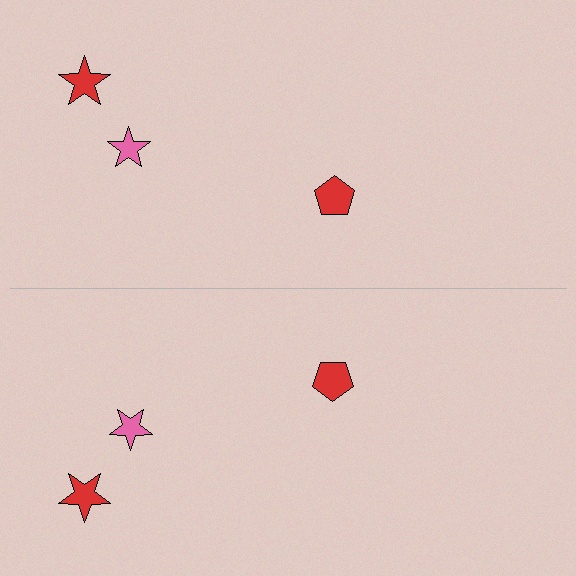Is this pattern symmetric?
Yes, this pattern has bilateral (reflection) symmetry.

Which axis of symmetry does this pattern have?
The pattern has a horizontal axis of symmetry running through the center of the image.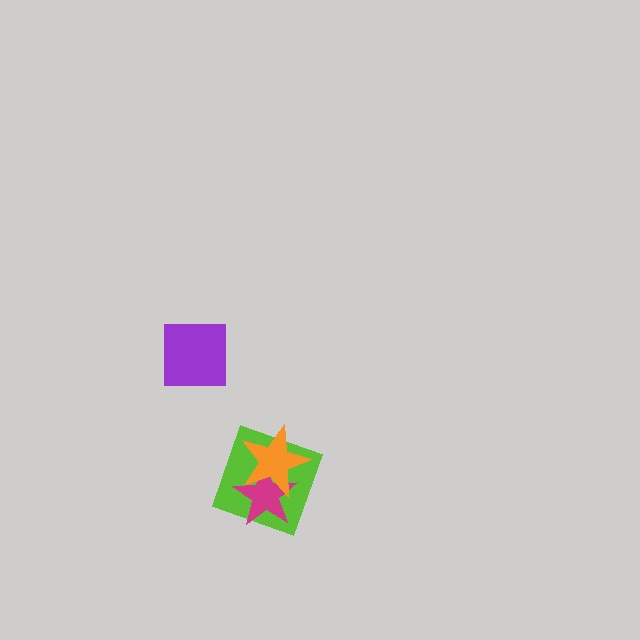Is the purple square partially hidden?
No, no other shape covers it.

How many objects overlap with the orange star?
2 objects overlap with the orange star.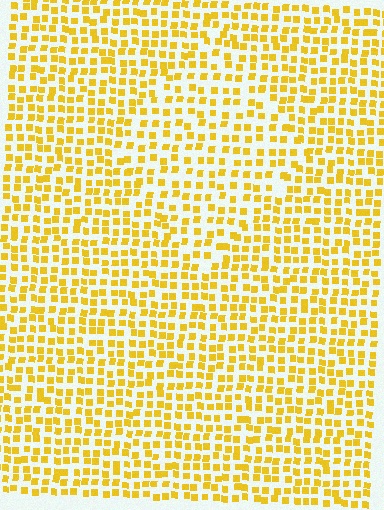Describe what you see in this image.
The image contains small yellow elements arranged at two different densities. A diamond-shaped region is visible where the elements are less densely packed than the surrounding area.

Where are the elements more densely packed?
The elements are more densely packed outside the diamond boundary.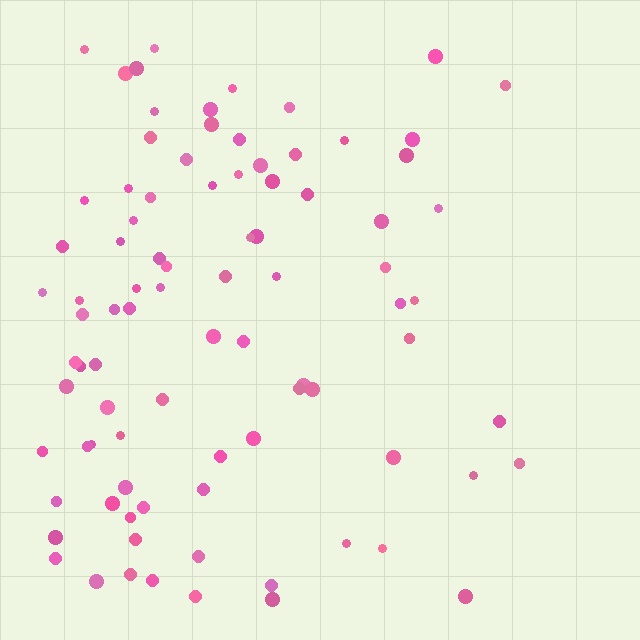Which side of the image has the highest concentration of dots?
The left.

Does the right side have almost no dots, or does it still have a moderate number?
Still a moderate number, just noticeably fewer than the left.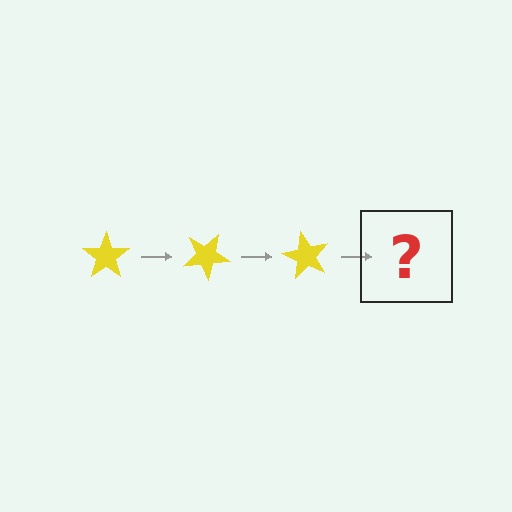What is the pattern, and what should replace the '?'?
The pattern is that the star rotates 30 degrees each step. The '?' should be a yellow star rotated 90 degrees.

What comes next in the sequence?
The next element should be a yellow star rotated 90 degrees.